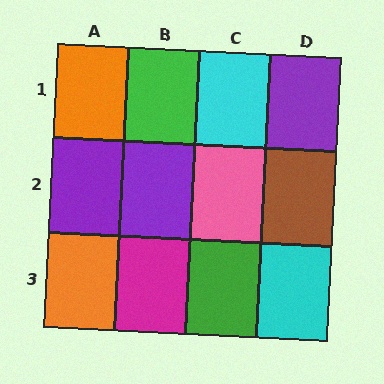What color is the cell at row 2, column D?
Brown.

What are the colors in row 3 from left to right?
Orange, magenta, green, cyan.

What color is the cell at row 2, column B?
Purple.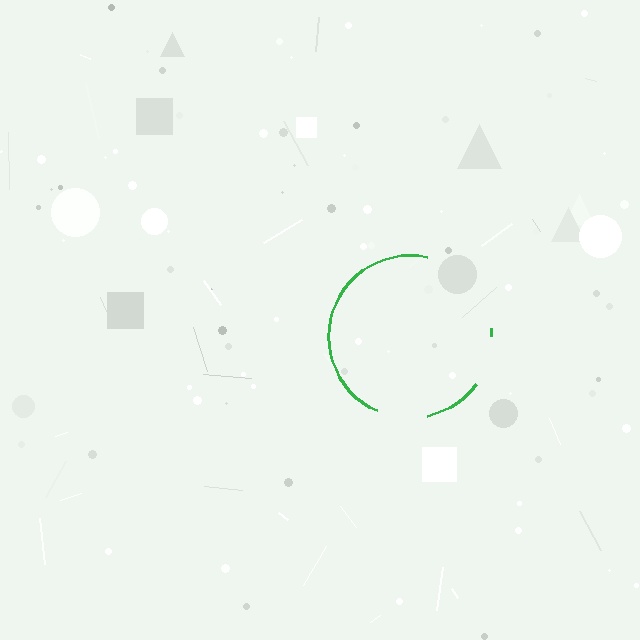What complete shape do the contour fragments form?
The contour fragments form a circle.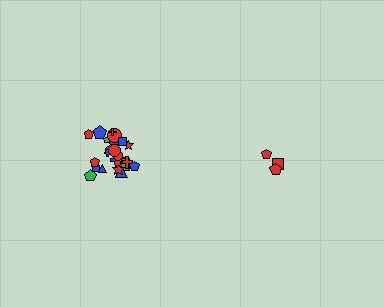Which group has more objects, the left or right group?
The left group.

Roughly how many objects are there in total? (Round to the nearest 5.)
Roughly 30 objects in total.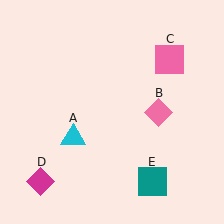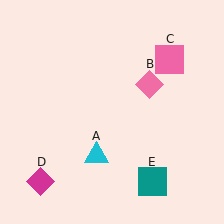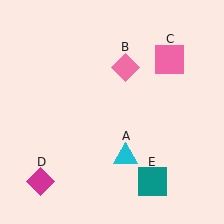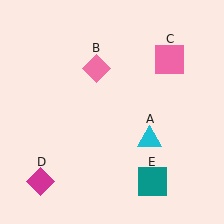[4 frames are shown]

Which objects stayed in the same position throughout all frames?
Pink square (object C) and magenta diamond (object D) and teal square (object E) remained stationary.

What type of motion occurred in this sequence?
The cyan triangle (object A), pink diamond (object B) rotated counterclockwise around the center of the scene.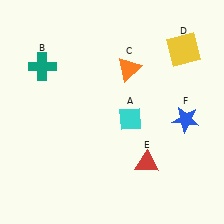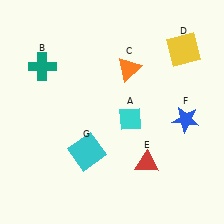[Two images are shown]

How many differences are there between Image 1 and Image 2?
There is 1 difference between the two images.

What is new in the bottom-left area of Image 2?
A cyan square (G) was added in the bottom-left area of Image 2.